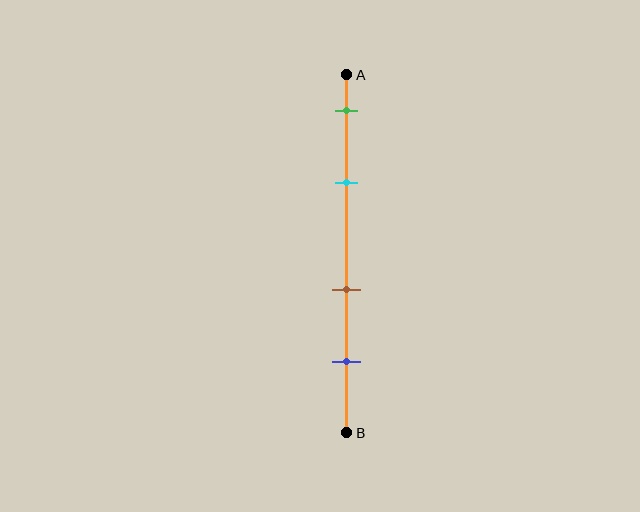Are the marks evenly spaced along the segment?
No, the marks are not evenly spaced.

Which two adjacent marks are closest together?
The green and cyan marks are the closest adjacent pair.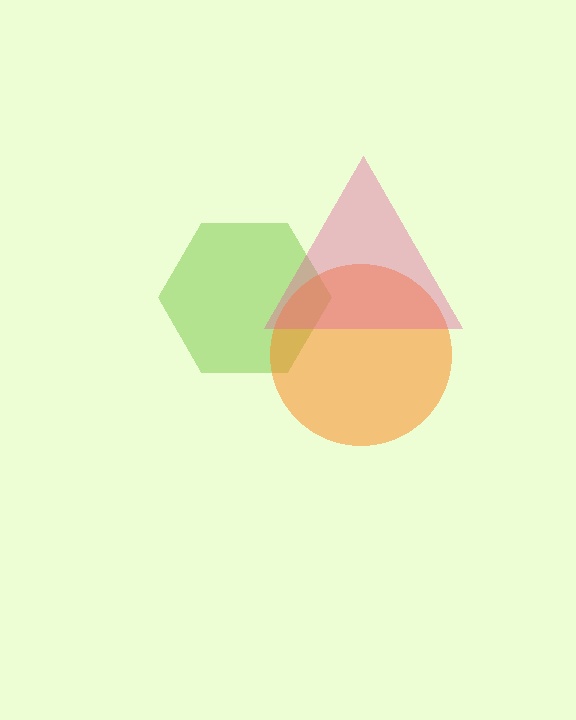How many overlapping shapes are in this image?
There are 3 overlapping shapes in the image.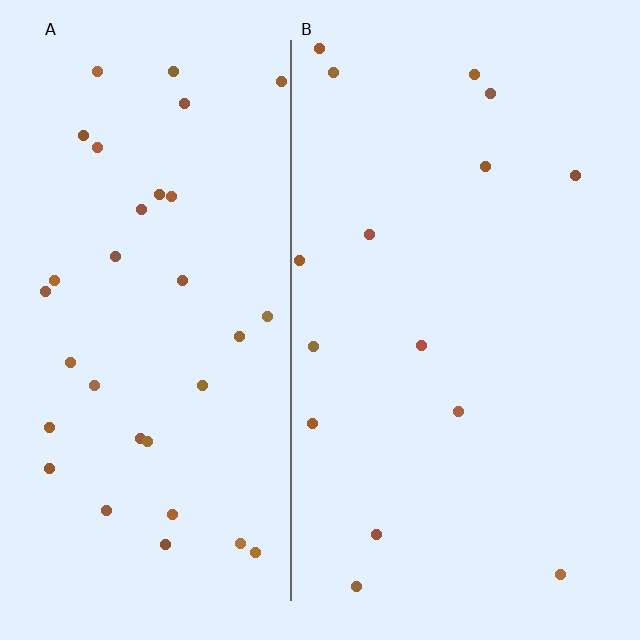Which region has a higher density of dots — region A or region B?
A (the left).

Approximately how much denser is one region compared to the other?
Approximately 2.2× — region A over region B.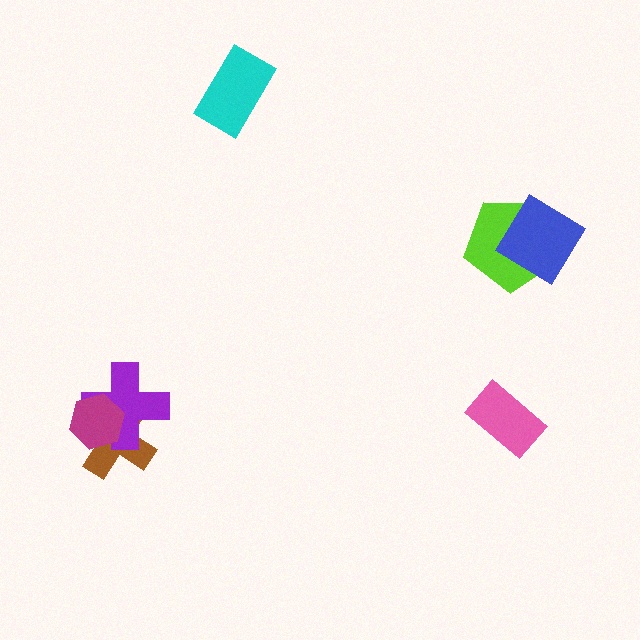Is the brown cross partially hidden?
Yes, it is partially covered by another shape.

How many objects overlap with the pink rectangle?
0 objects overlap with the pink rectangle.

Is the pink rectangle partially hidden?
No, no other shape covers it.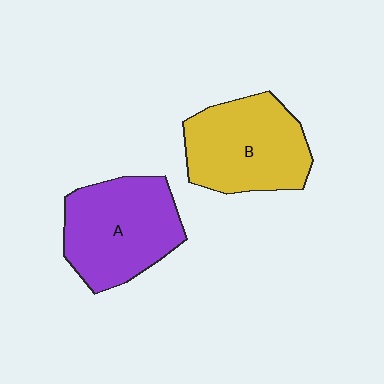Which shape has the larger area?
Shape A (purple).